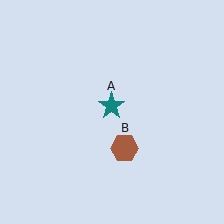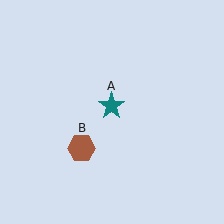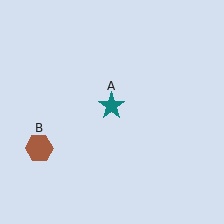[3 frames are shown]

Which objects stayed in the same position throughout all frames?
Teal star (object A) remained stationary.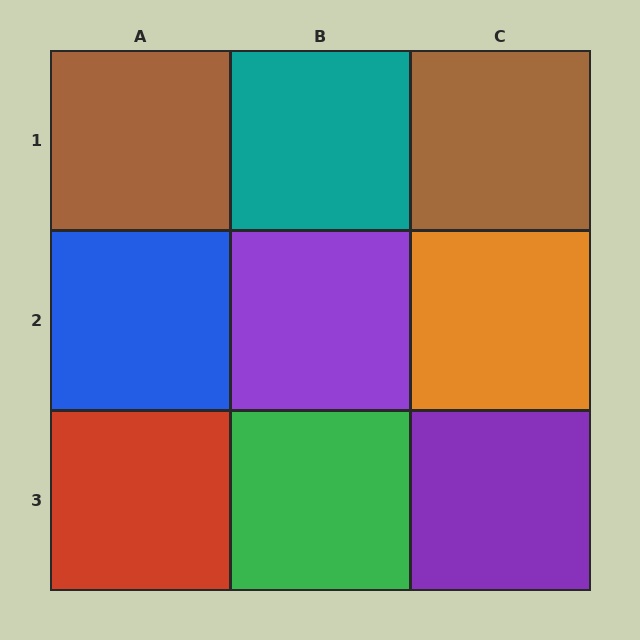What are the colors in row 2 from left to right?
Blue, purple, orange.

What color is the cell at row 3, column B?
Green.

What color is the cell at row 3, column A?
Red.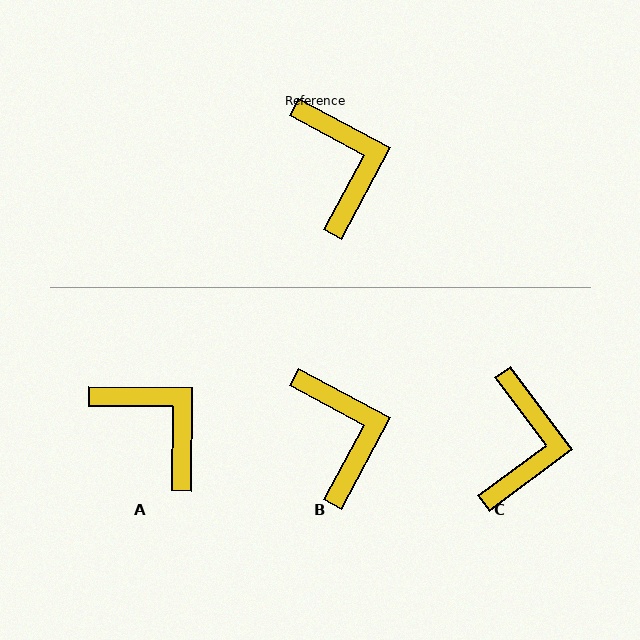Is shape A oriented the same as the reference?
No, it is off by about 28 degrees.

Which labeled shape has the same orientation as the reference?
B.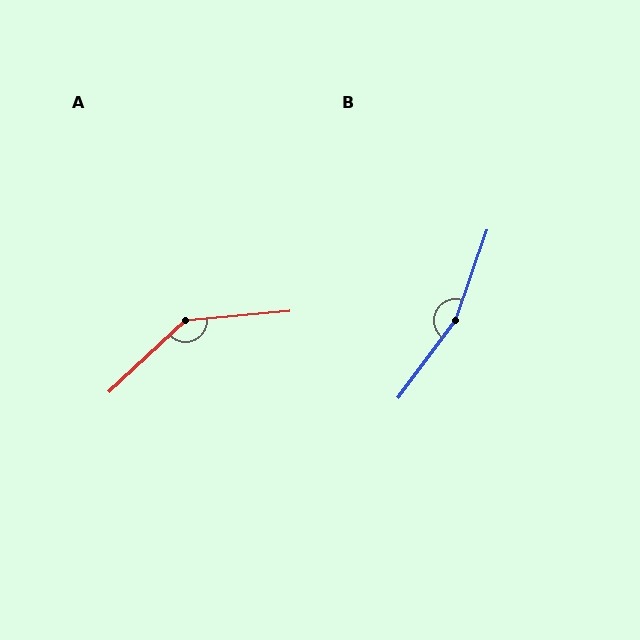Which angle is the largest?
B, at approximately 163 degrees.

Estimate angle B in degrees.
Approximately 163 degrees.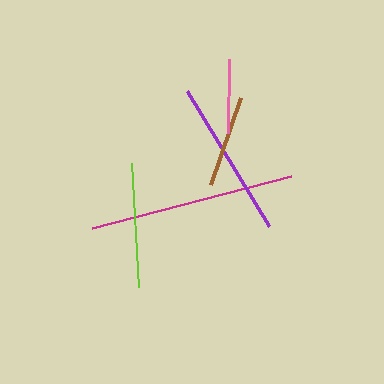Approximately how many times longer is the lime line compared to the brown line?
The lime line is approximately 1.3 times the length of the brown line.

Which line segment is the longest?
The magenta line is the longest at approximately 205 pixels.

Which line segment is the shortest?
The pink line is the shortest at approximately 74 pixels.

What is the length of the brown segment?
The brown segment is approximately 92 pixels long.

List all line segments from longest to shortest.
From longest to shortest: magenta, purple, lime, brown, pink.